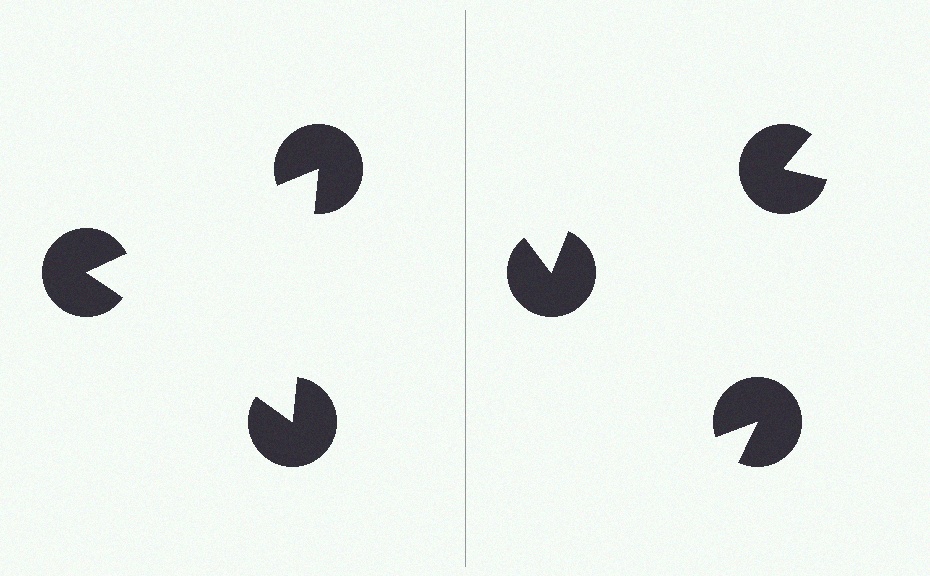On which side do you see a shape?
An illusory triangle appears on the left side. On the right side the wedge cuts are rotated, so no coherent shape forms.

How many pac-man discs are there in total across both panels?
6 — 3 on each side.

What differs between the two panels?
The pac-man discs are positioned identically on both sides; only the wedge orientations differ. On the left they align to a triangle; on the right they are misaligned.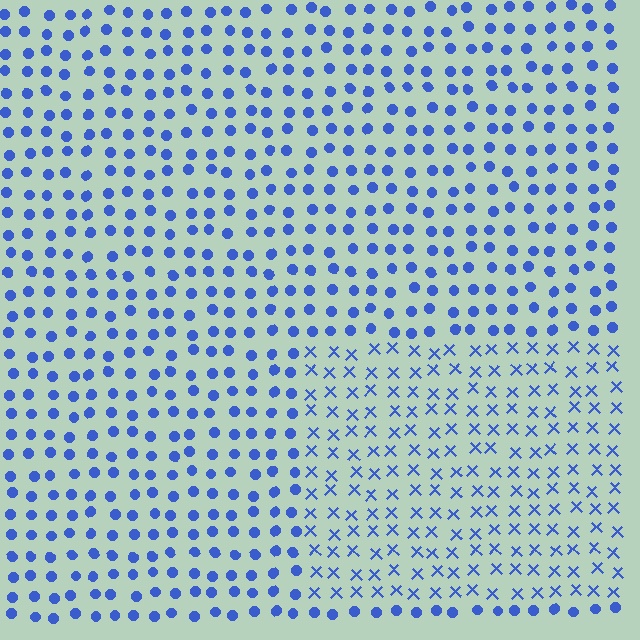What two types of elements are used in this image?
The image uses X marks inside the rectangle region and circles outside it.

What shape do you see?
I see a rectangle.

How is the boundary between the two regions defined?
The boundary is defined by a change in element shape: X marks inside vs. circles outside. All elements share the same color and spacing.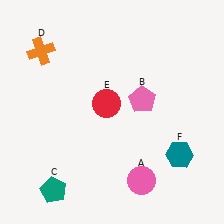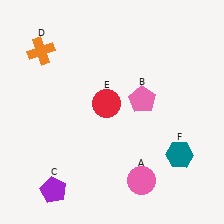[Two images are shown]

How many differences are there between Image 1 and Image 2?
There is 1 difference between the two images.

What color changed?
The pentagon (C) changed from teal in Image 1 to purple in Image 2.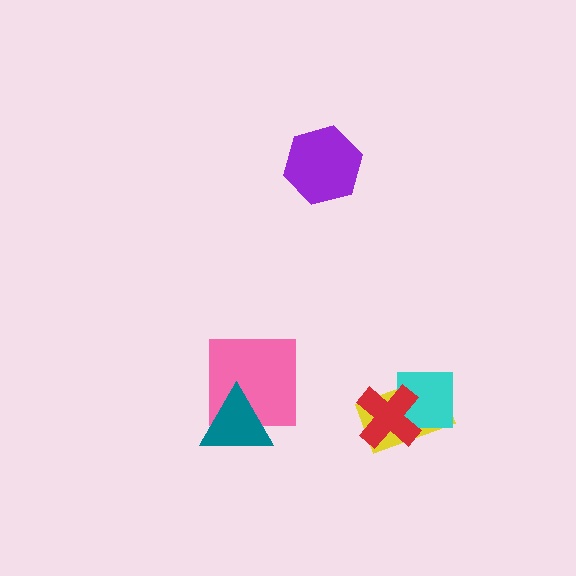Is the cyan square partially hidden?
Yes, it is partially covered by another shape.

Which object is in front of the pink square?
The teal triangle is in front of the pink square.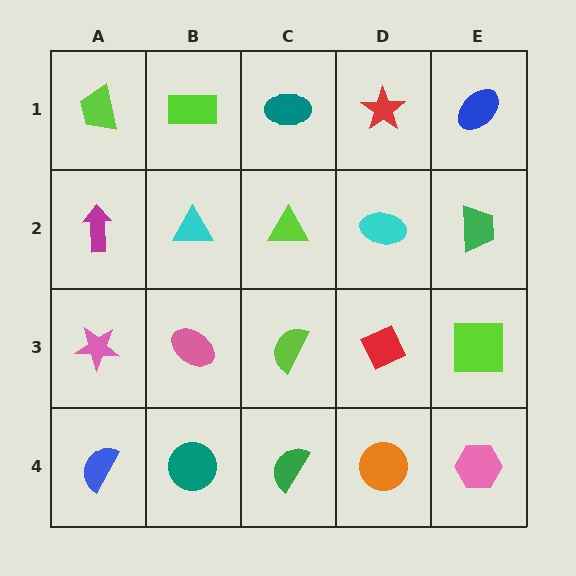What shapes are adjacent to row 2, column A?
A lime trapezoid (row 1, column A), a pink star (row 3, column A), a cyan triangle (row 2, column B).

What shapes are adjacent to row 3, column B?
A cyan triangle (row 2, column B), a teal circle (row 4, column B), a pink star (row 3, column A), a lime semicircle (row 3, column C).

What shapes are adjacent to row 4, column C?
A lime semicircle (row 3, column C), a teal circle (row 4, column B), an orange circle (row 4, column D).